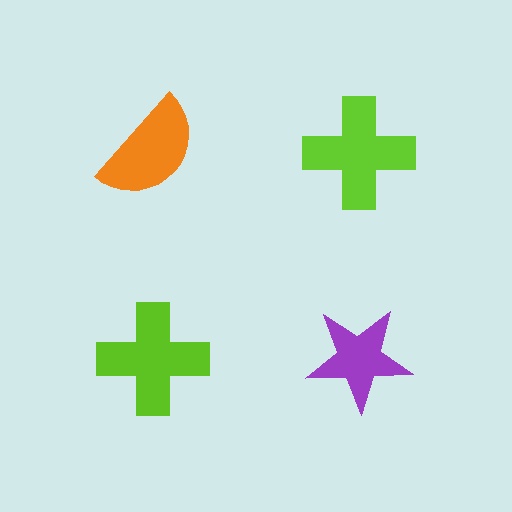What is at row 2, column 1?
A lime cross.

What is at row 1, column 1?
An orange semicircle.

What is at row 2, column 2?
A purple star.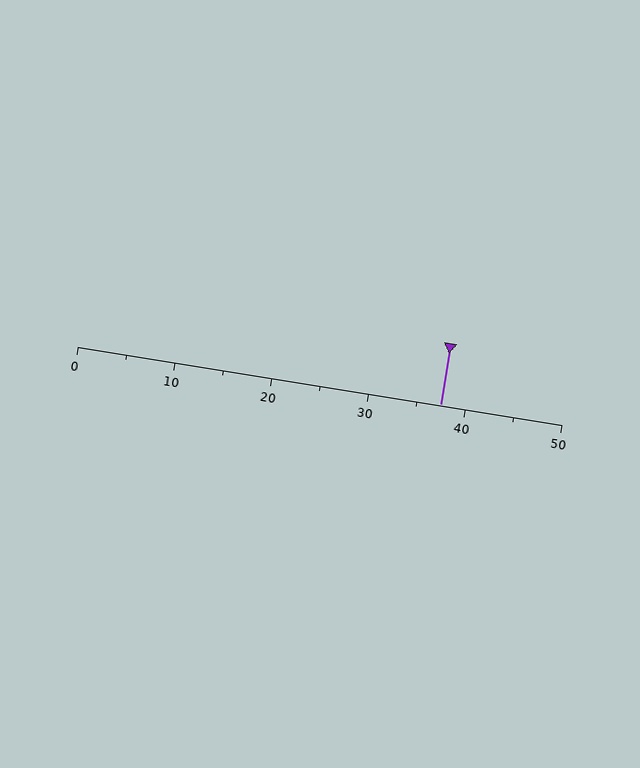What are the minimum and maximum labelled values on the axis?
The axis runs from 0 to 50.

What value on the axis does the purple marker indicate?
The marker indicates approximately 37.5.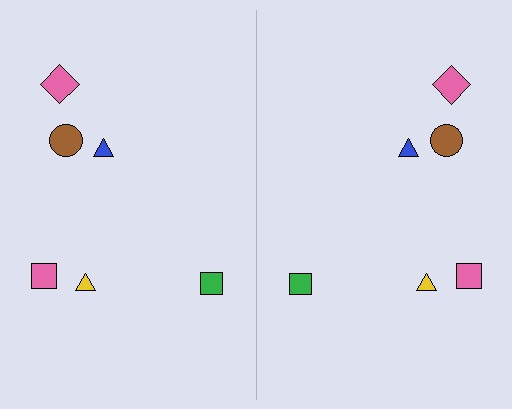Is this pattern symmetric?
Yes, this pattern has bilateral (reflection) symmetry.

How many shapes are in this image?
There are 12 shapes in this image.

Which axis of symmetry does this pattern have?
The pattern has a vertical axis of symmetry running through the center of the image.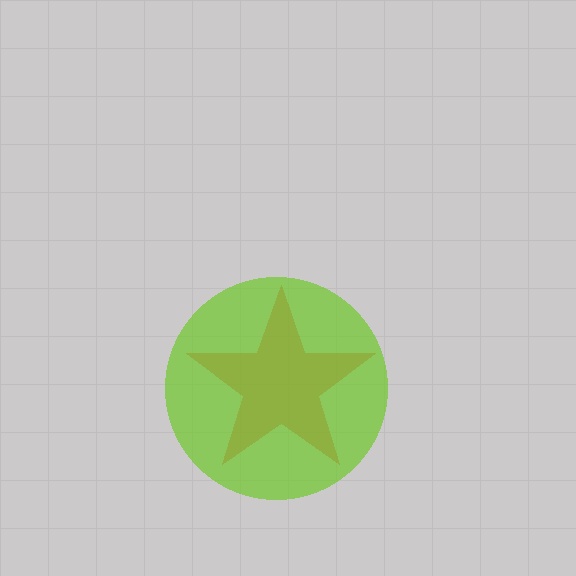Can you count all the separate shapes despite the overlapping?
Yes, there are 2 separate shapes.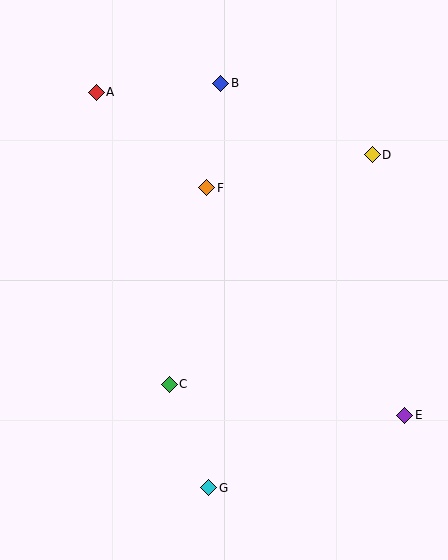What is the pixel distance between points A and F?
The distance between A and F is 147 pixels.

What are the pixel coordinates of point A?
Point A is at (96, 92).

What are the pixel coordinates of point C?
Point C is at (169, 384).